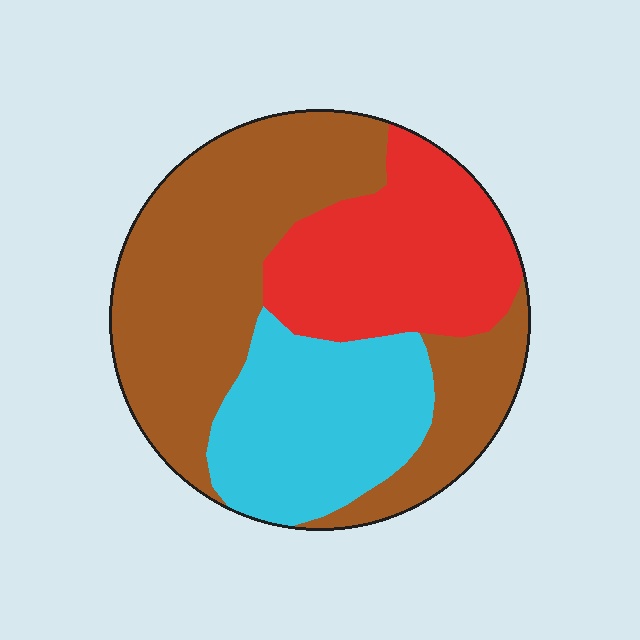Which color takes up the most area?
Brown, at roughly 50%.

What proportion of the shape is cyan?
Cyan takes up about one quarter (1/4) of the shape.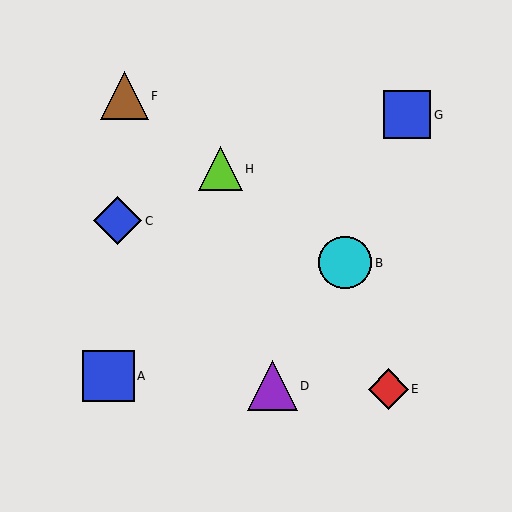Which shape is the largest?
The cyan circle (labeled B) is the largest.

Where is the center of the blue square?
The center of the blue square is at (407, 115).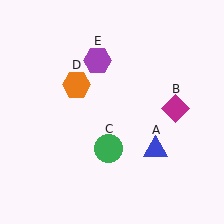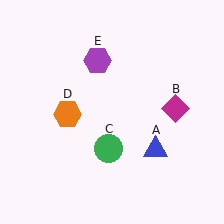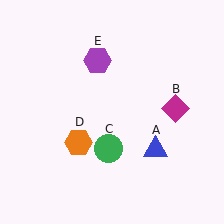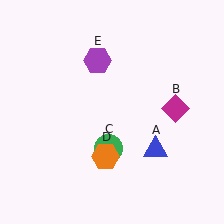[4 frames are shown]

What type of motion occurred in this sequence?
The orange hexagon (object D) rotated counterclockwise around the center of the scene.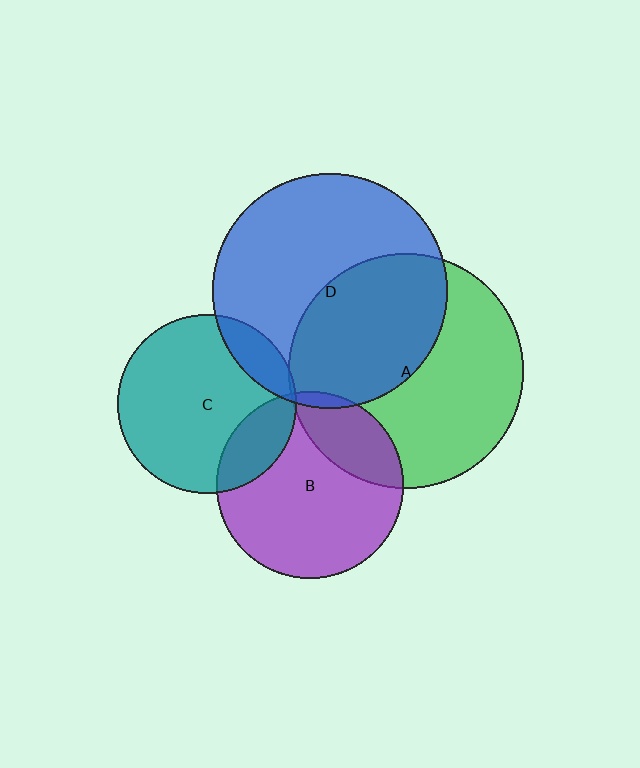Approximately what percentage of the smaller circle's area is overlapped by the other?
Approximately 45%.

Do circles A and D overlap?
Yes.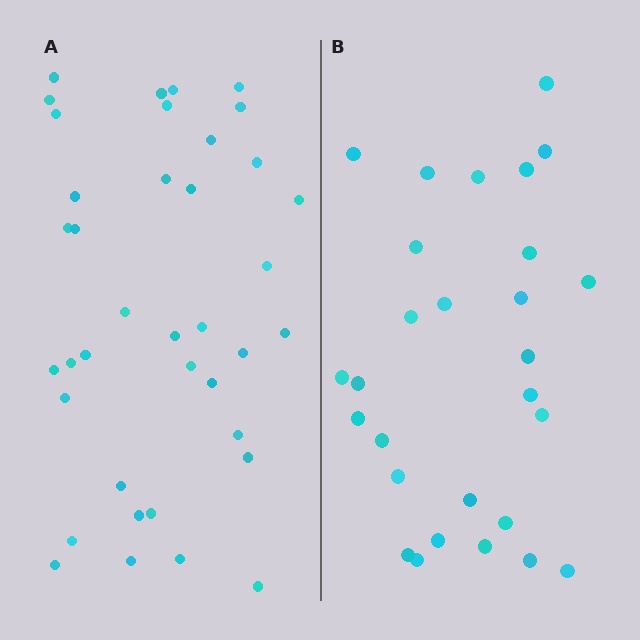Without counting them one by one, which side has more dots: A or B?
Region A (the left region) has more dots.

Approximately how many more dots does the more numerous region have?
Region A has roughly 10 or so more dots than region B.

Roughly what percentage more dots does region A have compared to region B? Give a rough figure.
About 35% more.